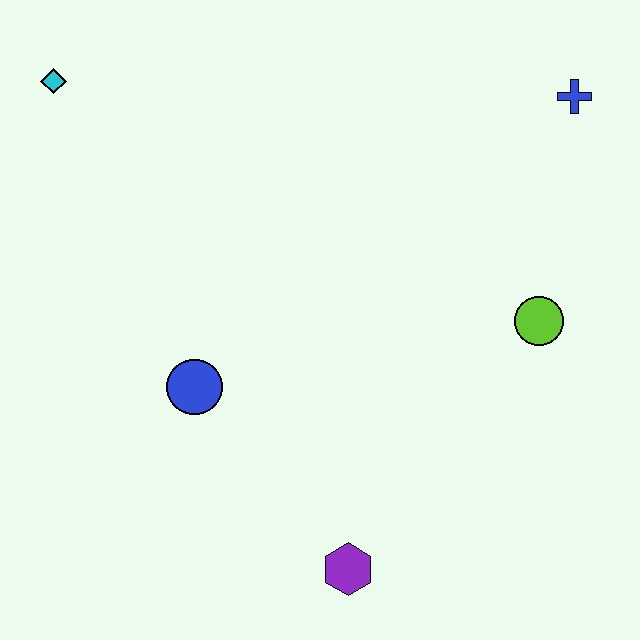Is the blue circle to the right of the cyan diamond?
Yes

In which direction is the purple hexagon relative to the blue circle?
The purple hexagon is below the blue circle.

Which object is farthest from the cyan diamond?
The purple hexagon is farthest from the cyan diamond.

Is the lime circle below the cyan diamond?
Yes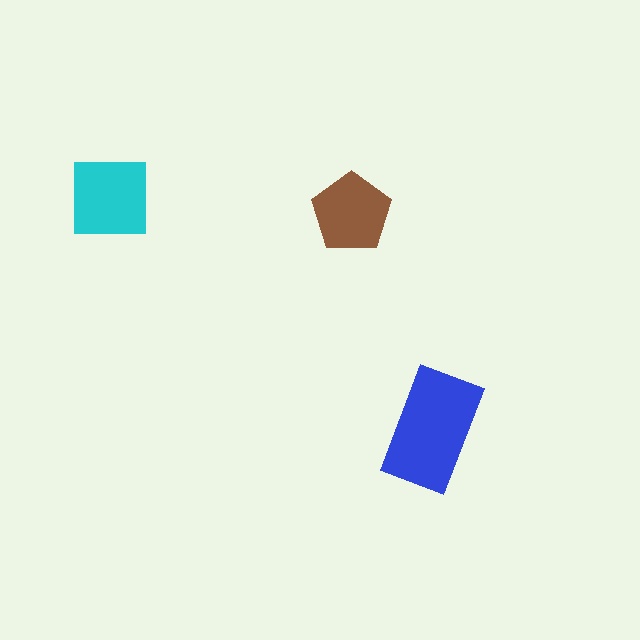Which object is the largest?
The blue rectangle.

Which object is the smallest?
The brown pentagon.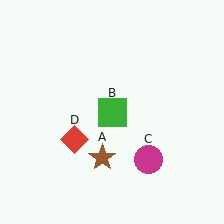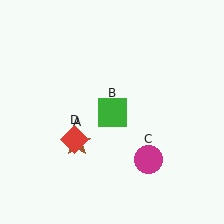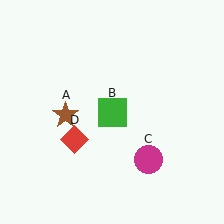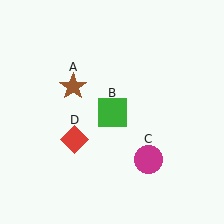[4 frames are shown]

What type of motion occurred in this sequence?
The brown star (object A) rotated clockwise around the center of the scene.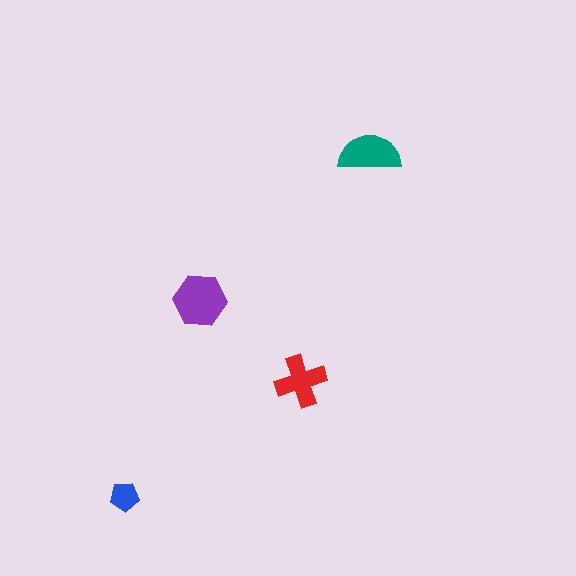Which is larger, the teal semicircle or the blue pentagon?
The teal semicircle.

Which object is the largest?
The purple hexagon.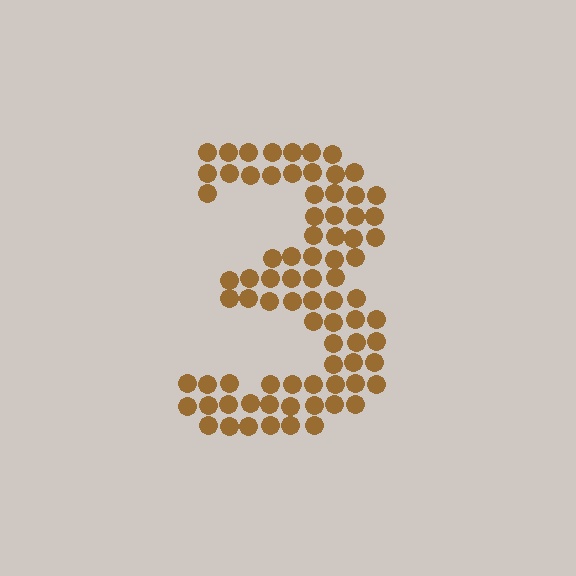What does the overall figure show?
The overall figure shows the digit 3.